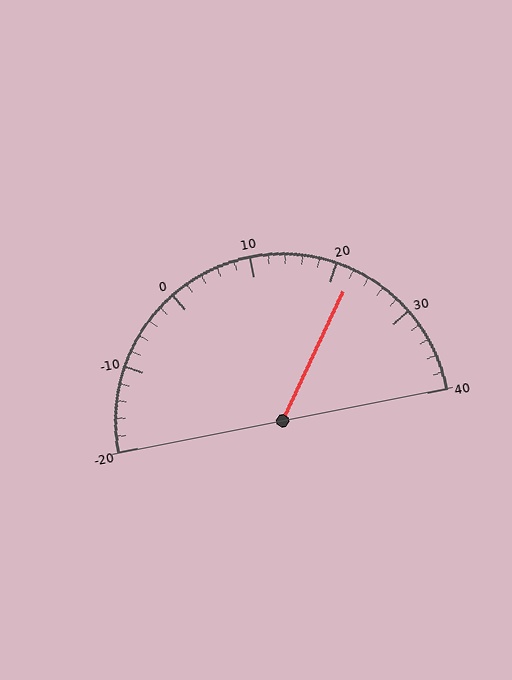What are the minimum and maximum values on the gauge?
The gauge ranges from -20 to 40.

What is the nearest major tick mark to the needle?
The nearest major tick mark is 20.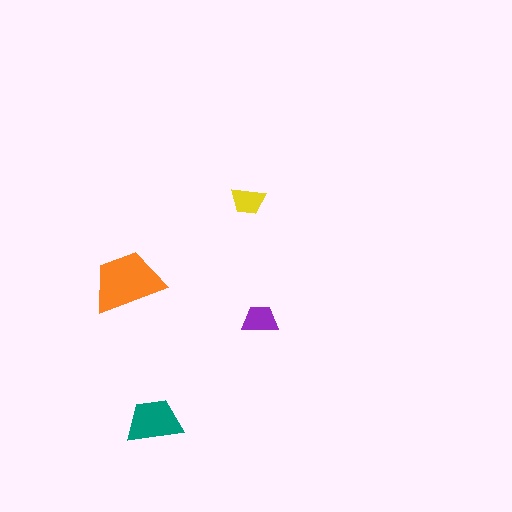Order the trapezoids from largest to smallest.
the orange one, the teal one, the purple one, the yellow one.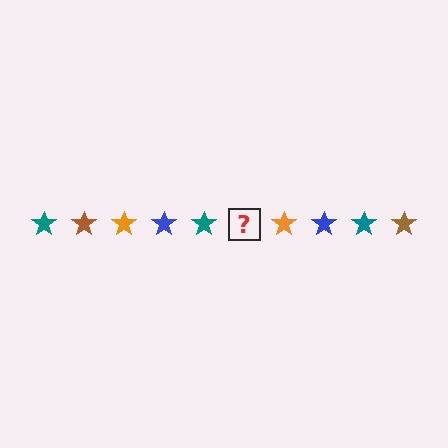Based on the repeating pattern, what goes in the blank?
The blank should be a brown star.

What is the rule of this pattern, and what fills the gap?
The rule is that the pattern cycles through teal, brown, orange, blue stars. The gap should be filled with a brown star.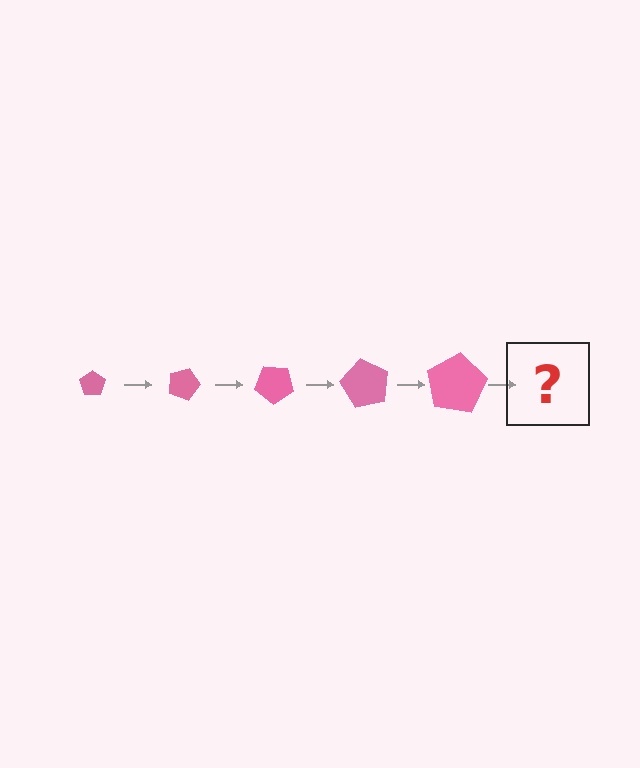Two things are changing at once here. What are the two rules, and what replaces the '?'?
The two rules are that the pentagon grows larger each step and it rotates 20 degrees each step. The '?' should be a pentagon, larger than the previous one and rotated 100 degrees from the start.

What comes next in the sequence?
The next element should be a pentagon, larger than the previous one and rotated 100 degrees from the start.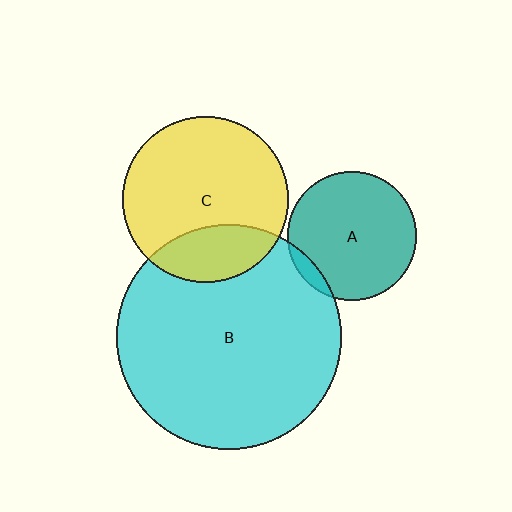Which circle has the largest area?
Circle B (cyan).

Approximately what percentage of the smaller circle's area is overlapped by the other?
Approximately 5%.